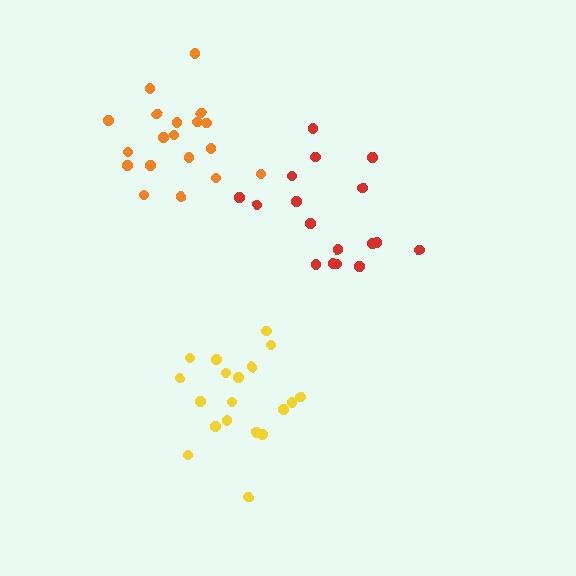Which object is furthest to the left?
The orange cluster is leftmost.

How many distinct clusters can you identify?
There are 3 distinct clusters.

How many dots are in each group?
Group 1: 19 dots, Group 2: 19 dots, Group 3: 17 dots (55 total).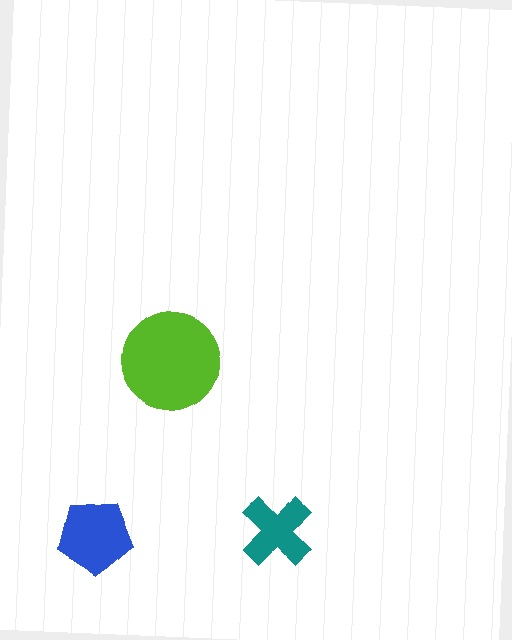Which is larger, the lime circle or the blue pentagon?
The lime circle.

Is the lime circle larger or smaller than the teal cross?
Larger.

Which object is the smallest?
The teal cross.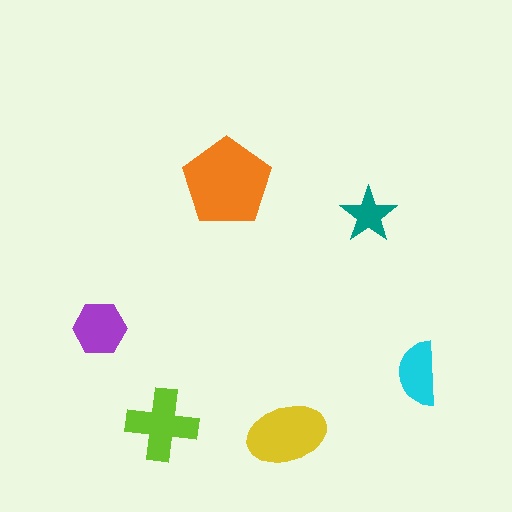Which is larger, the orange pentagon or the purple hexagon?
The orange pentagon.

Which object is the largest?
The orange pentagon.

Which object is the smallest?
The teal star.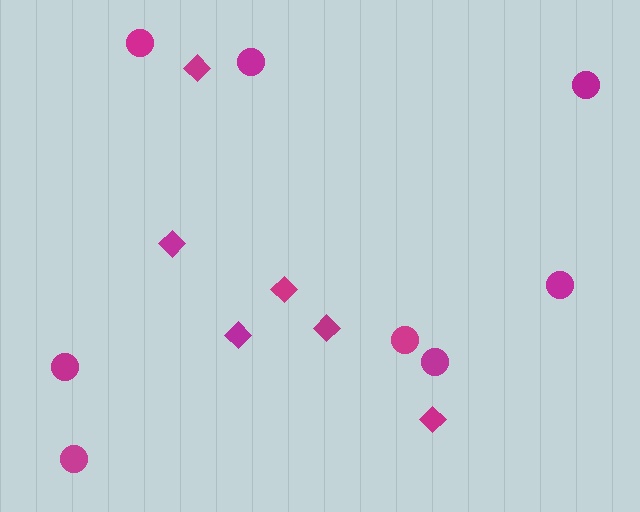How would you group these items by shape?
There are 2 groups: one group of circles (8) and one group of diamonds (6).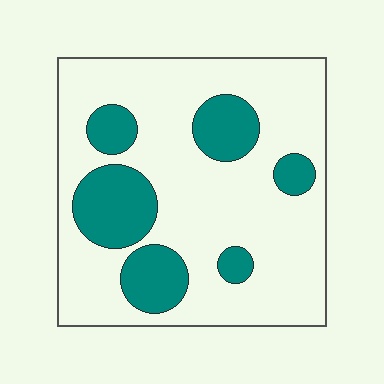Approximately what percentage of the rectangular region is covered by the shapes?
Approximately 25%.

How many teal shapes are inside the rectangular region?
6.